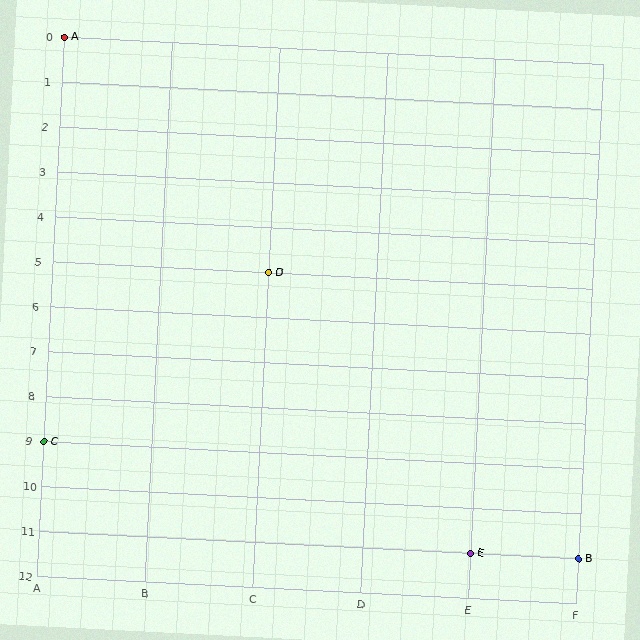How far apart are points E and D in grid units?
Points E and D are 2 columns and 6 rows apart (about 6.3 grid units diagonally).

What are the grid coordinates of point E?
Point E is at grid coordinates (E, 11).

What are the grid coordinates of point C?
Point C is at grid coordinates (A, 9).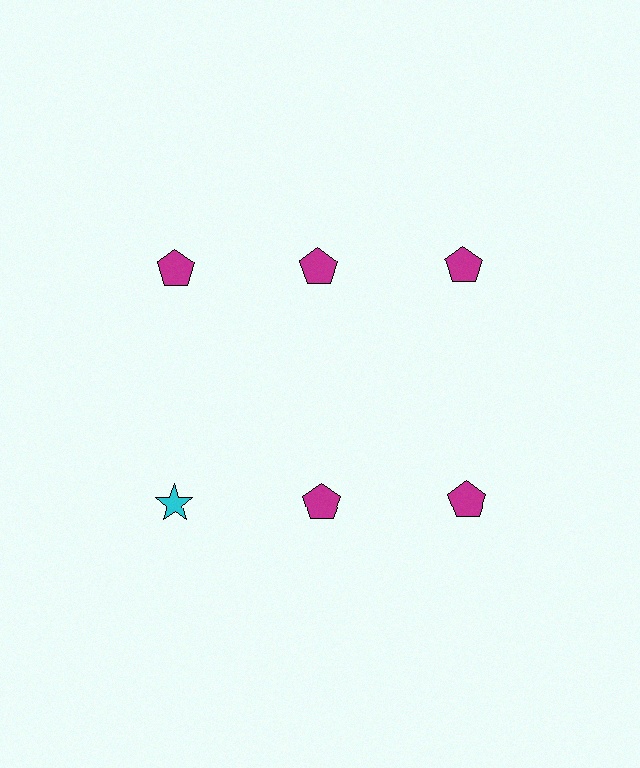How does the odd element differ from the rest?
It differs in both color (cyan instead of magenta) and shape (star instead of pentagon).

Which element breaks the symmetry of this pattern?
The cyan star in the second row, leftmost column breaks the symmetry. All other shapes are magenta pentagons.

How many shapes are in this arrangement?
There are 6 shapes arranged in a grid pattern.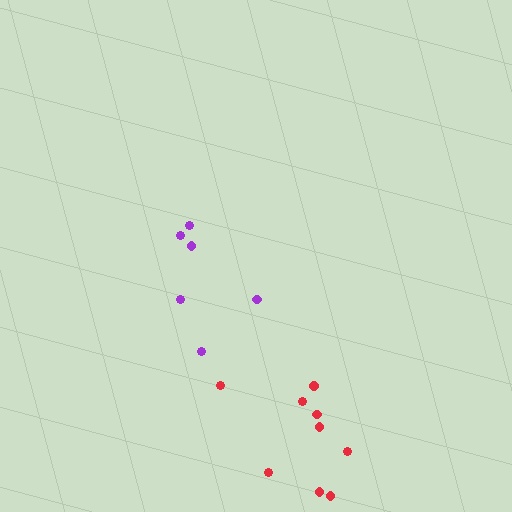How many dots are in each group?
Group 1: 9 dots, Group 2: 6 dots (15 total).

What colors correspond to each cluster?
The clusters are colored: red, purple.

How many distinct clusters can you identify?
There are 2 distinct clusters.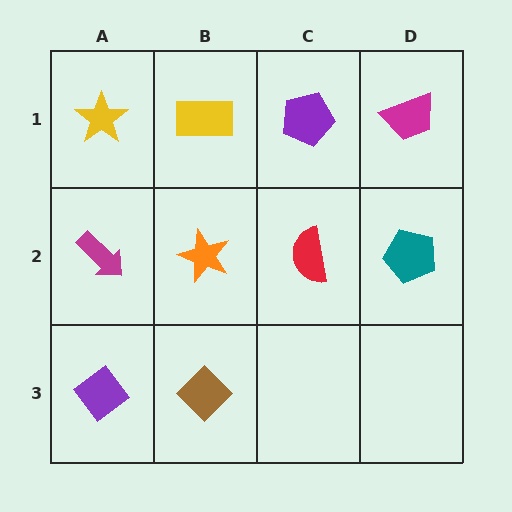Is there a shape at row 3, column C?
No, that cell is empty.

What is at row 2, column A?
A magenta arrow.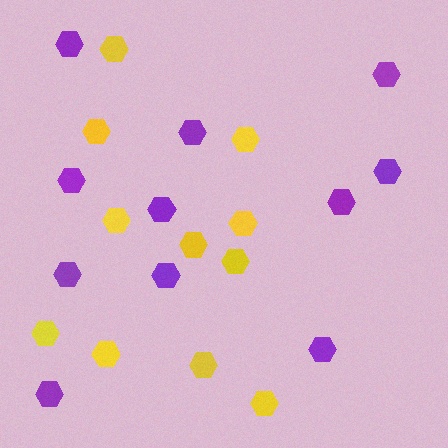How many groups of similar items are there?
There are 2 groups: one group of yellow hexagons (11) and one group of purple hexagons (11).